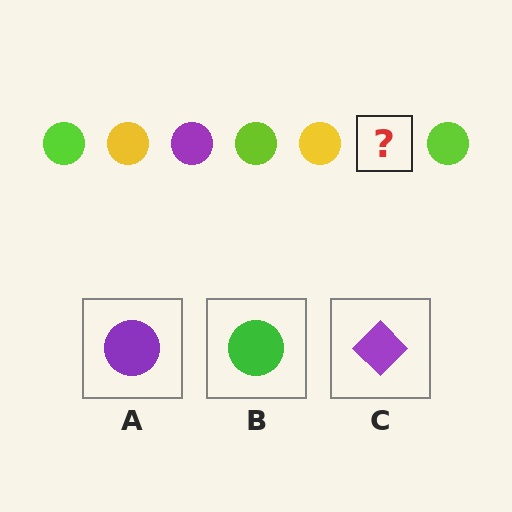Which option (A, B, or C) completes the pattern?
A.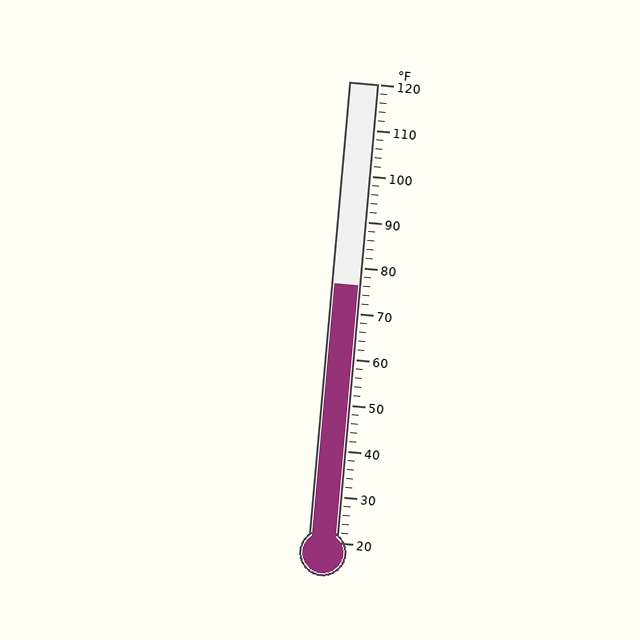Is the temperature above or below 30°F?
The temperature is above 30°F.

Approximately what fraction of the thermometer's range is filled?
The thermometer is filled to approximately 55% of its range.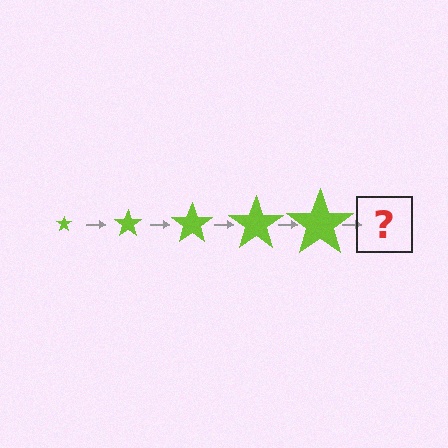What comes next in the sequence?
The next element should be a lime star, larger than the previous one.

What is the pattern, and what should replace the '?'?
The pattern is that the star gets progressively larger each step. The '?' should be a lime star, larger than the previous one.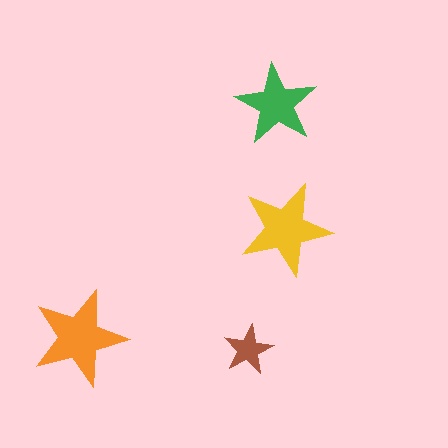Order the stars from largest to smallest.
the orange one, the yellow one, the green one, the brown one.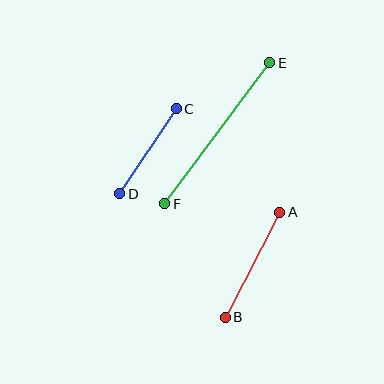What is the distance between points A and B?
The distance is approximately 118 pixels.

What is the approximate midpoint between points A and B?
The midpoint is at approximately (252, 265) pixels.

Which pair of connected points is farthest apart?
Points E and F are farthest apart.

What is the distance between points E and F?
The distance is approximately 176 pixels.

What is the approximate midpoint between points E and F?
The midpoint is at approximately (217, 133) pixels.